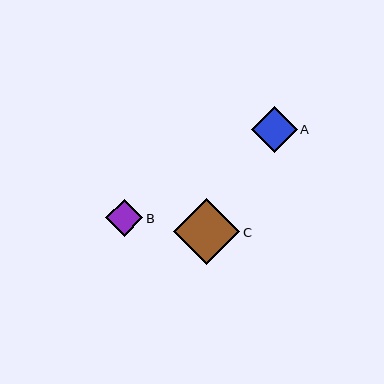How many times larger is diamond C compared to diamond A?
Diamond C is approximately 1.4 times the size of diamond A.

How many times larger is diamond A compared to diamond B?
Diamond A is approximately 1.3 times the size of diamond B.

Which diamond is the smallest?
Diamond B is the smallest with a size of approximately 37 pixels.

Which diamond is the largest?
Diamond C is the largest with a size of approximately 66 pixels.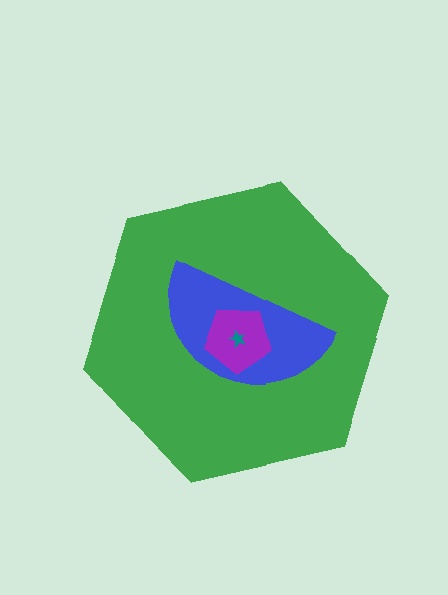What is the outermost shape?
The green hexagon.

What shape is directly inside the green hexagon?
The blue semicircle.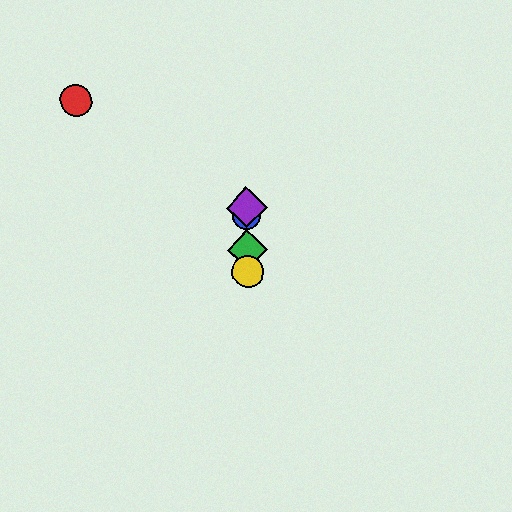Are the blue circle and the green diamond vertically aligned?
Yes, both are at x≈247.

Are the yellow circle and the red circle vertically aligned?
No, the yellow circle is at x≈248 and the red circle is at x≈76.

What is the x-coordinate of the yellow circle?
The yellow circle is at x≈248.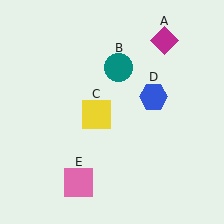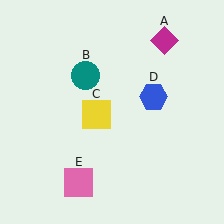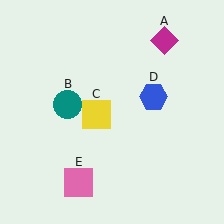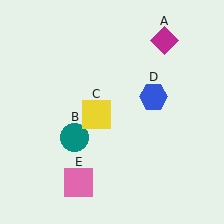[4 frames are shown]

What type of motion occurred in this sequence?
The teal circle (object B) rotated counterclockwise around the center of the scene.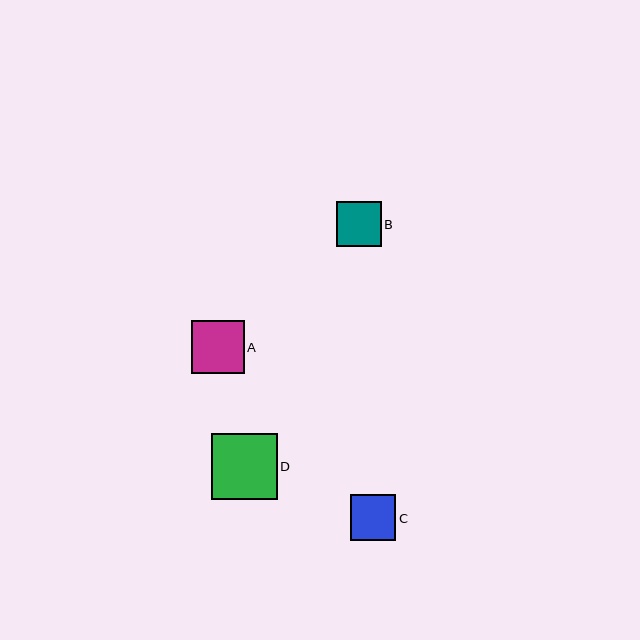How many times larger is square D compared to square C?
Square D is approximately 1.4 times the size of square C.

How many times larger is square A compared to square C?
Square A is approximately 1.1 times the size of square C.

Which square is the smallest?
Square B is the smallest with a size of approximately 44 pixels.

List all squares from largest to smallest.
From largest to smallest: D, A, C, B.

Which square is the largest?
Square D is the largest with a size of approximately 66 pixels.